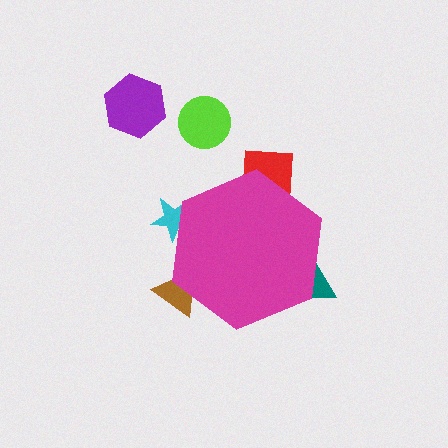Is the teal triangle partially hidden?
Yes, the teal triangle is partially hidden behind the magenta hexagon.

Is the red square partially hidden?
Yes, the red square is partially hidden behind the magenta hexagon.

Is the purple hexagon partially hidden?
No, the purple hexagon is fully visible.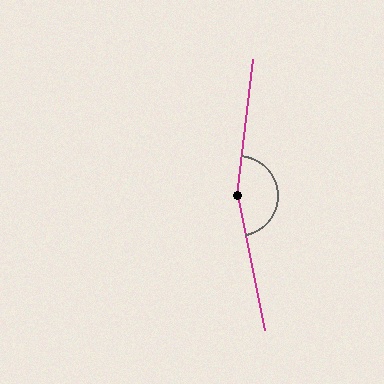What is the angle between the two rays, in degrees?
Approximately 162 degrees.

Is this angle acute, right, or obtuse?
It is obtuse.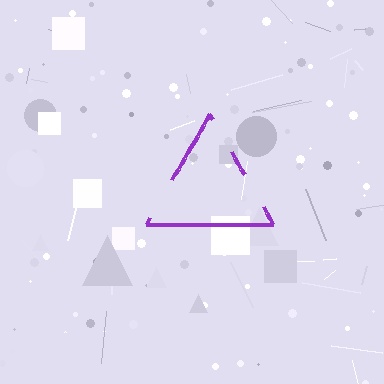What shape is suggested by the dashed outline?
The dashed outline suggests a triangle.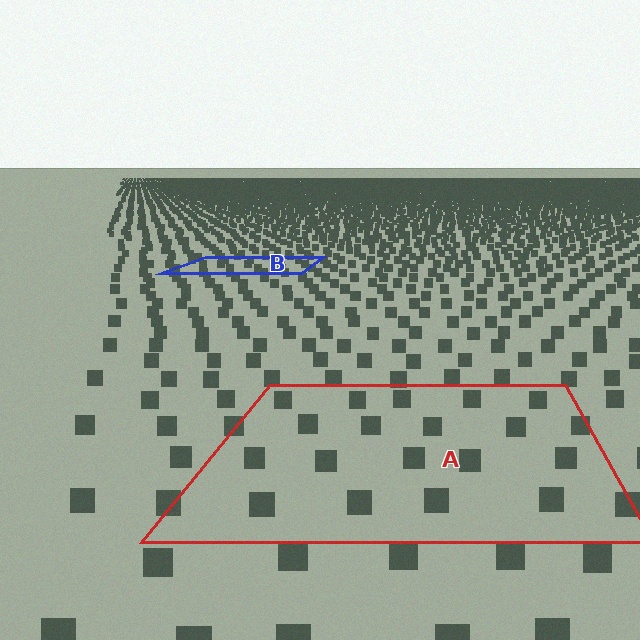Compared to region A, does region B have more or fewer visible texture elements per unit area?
Region B has more texture elements per unit area — they are packed more densely because it is farther away.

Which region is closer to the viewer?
Region A is closer. The texture elements there are larger and more spread out.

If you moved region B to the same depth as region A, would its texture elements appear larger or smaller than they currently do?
They would appear larger. At a closer depth, the same texture elements are projected at a bigger on-screen size.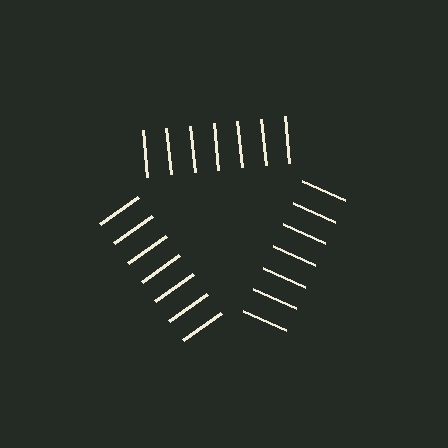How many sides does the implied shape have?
3 sides — the line-ends trace a triangle.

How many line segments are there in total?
21 — 7 along each of the 3 edges.